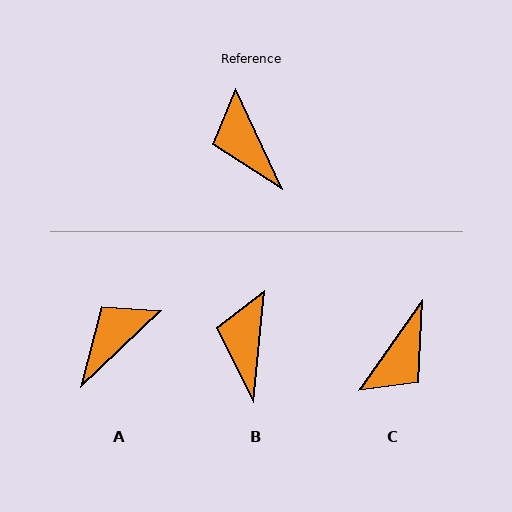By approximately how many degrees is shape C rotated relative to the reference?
Approximately 120 degrees counter-clockwise.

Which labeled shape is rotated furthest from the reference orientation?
C, about 120 degrees away.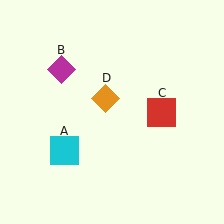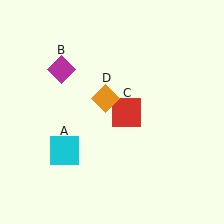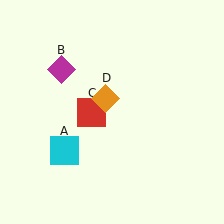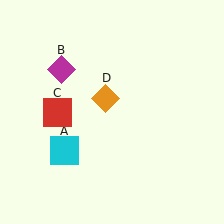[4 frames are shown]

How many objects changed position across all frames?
1 object changed position: red square (object C).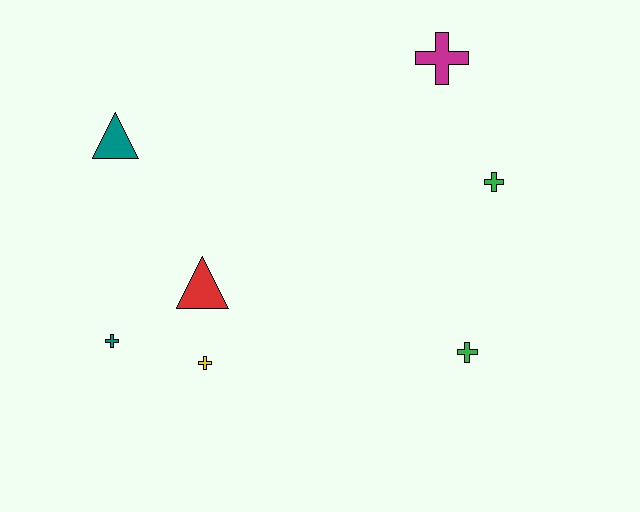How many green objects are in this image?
There are 2 green objects.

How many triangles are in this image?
There are 2 triangles.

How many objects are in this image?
There are 7 objects.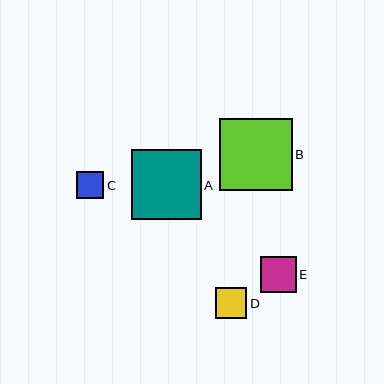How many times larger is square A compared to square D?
Square A is approximately 2.3 times the size of square D.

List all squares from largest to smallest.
From largest to smallest: B, A, E, D, C.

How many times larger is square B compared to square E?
Square B is approximately 2.0 times the size of square E.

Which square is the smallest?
Square C is the smallest with a size of approximately 27 pixels.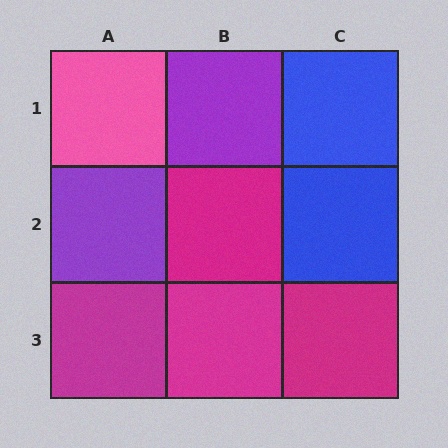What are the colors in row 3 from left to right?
Magenta, magenta, magenta.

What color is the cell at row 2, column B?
Magenta.